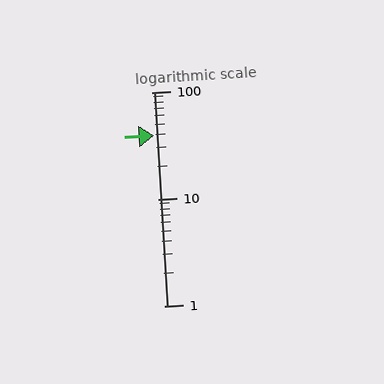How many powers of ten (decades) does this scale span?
The scale spans 2 decades, from 1 to 100.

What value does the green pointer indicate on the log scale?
The pointer indicates approximately 39.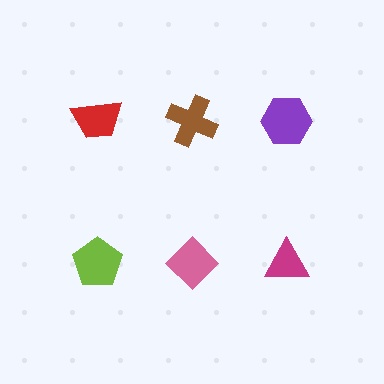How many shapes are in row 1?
3 shapes.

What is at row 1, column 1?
A red trapezoid.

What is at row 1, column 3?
A purple hexagon.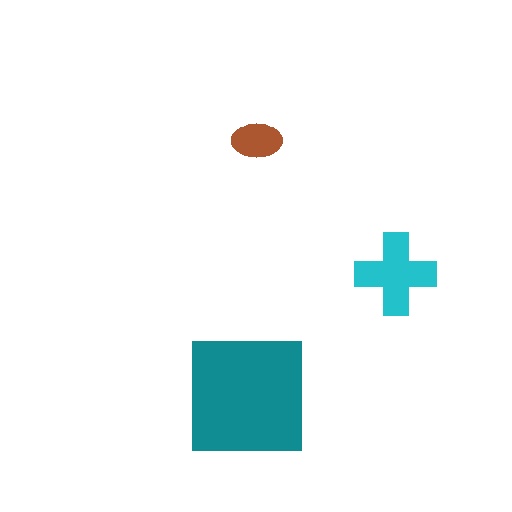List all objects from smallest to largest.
The brown ellipse, the cyan cross, the teal square.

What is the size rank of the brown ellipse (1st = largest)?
3rd.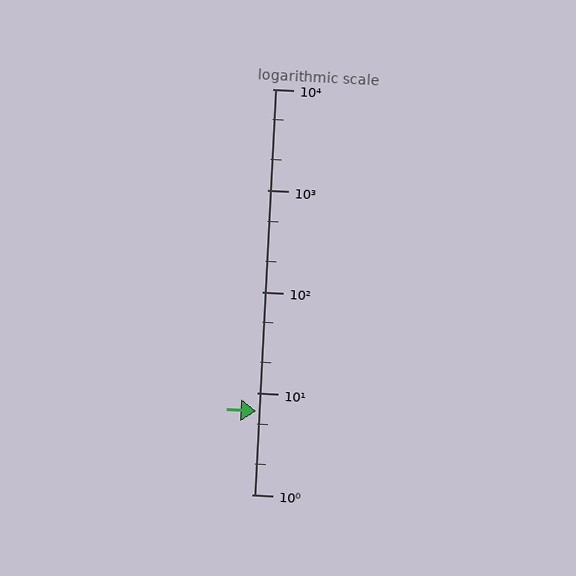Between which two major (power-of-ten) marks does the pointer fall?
The pointer is between 1 and 10.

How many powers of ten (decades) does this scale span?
The scale spans 4 decades, from 1 to 10000.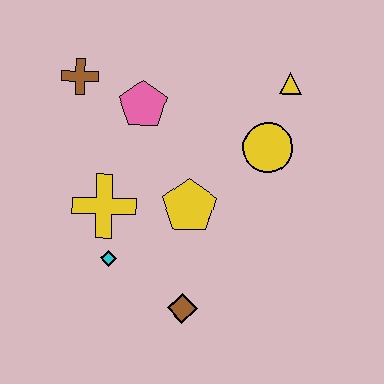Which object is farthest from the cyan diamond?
The yellow triangle is farthest from the cyan diamond.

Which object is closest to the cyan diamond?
The yellow cross is closest to the cyan diamond.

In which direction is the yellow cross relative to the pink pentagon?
The yellow cross is below the pink pentagon.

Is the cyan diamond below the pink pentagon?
Yes